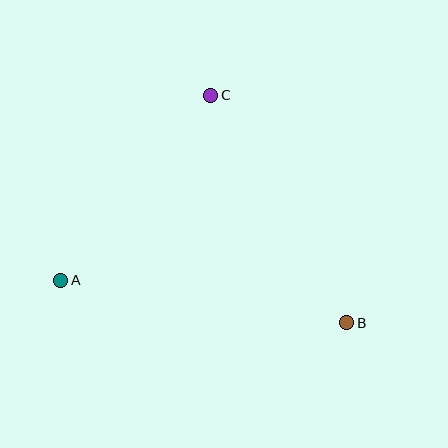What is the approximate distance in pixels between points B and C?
The distance between B and C is approximately 265 pixels.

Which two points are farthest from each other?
Points A and B are farthest from each other.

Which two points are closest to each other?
Points A and C are closest to each other.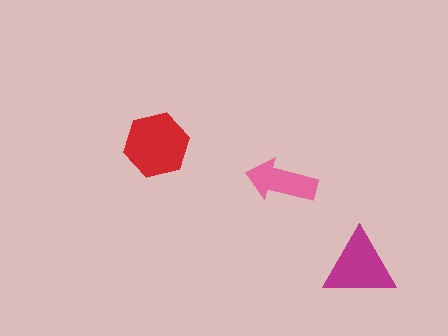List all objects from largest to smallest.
The red hexagon, the magenta triangle, the pink arrow.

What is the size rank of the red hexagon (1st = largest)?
1st.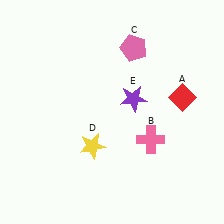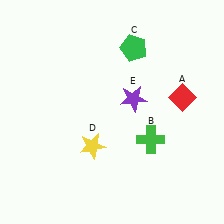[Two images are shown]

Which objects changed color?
B changed from pink to green. C changed from pink to green.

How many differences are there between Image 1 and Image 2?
There are 2 differences between the two images.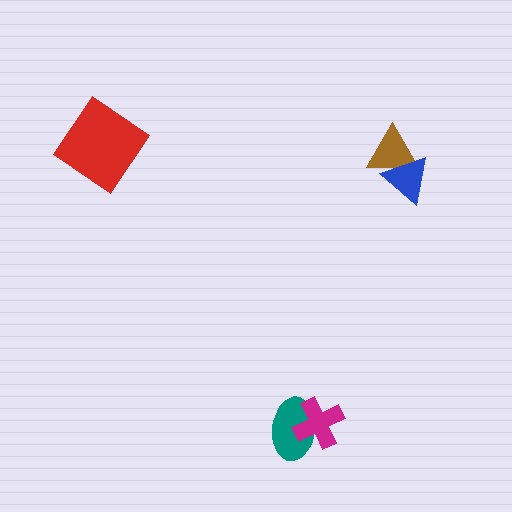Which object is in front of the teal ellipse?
The magenta cross is in front of the teal ellipse.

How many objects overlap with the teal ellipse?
1 object overlaps with the teal ellipse.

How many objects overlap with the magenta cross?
1 object overlaps with the magenta cross.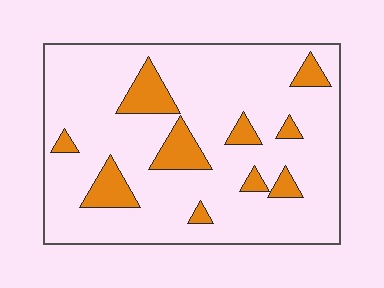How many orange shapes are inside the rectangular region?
10.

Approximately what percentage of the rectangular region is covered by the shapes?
Approximately 15%.